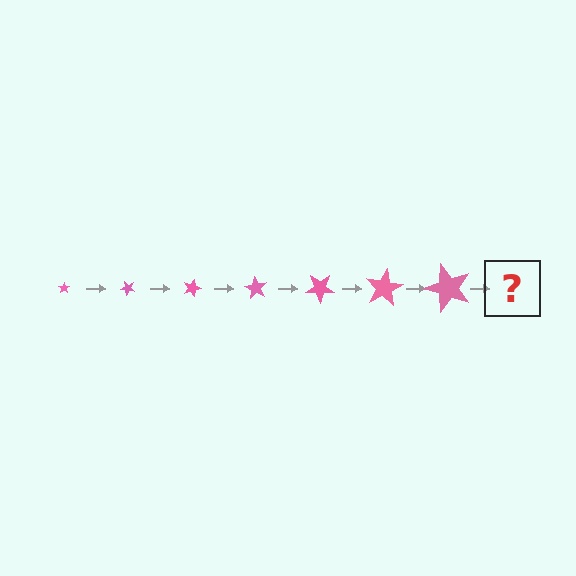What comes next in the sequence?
The next element should be a star, larger than the previous one and rotated 315 degrees from the start.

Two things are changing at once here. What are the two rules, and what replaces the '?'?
The two rules are that the star grows larger each step and it rotates 45 degrees each step. The '?' should be a star, larger than the previous one and rotated 315 degrees from the start.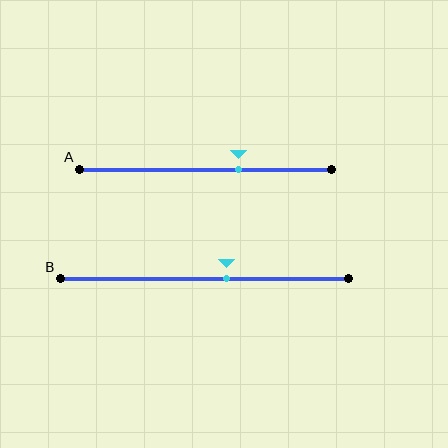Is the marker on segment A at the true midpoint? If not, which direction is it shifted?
No, the marker on segment A is shifted to the right by about 13% of the segment length.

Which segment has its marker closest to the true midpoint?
Segment B has its marker closest to the true midpoint.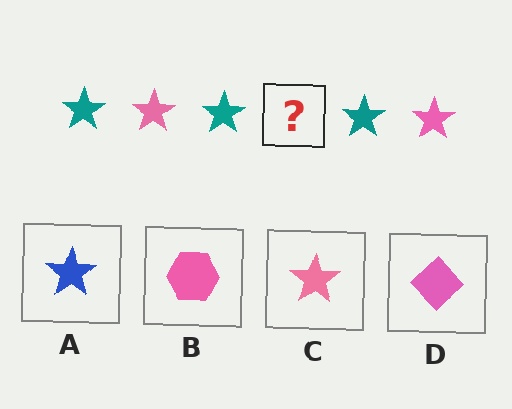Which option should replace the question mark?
Option C.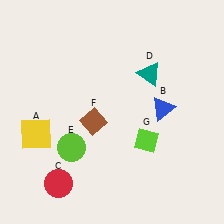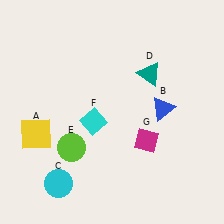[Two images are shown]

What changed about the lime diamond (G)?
In Image 1, G is lime. In Image 2, it changed to magenta.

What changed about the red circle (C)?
In Image 1, C is red. In Image 2, it changed to cyan.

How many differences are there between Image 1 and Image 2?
There are 3 differences between the two images.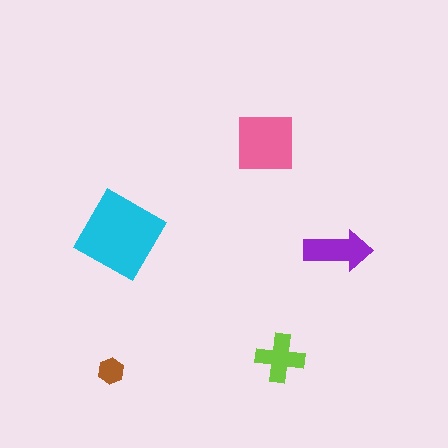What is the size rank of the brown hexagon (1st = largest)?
5th.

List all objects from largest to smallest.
The cyan diamond, the pink square, the purple arrow, the lime cross, the brown hexagon.